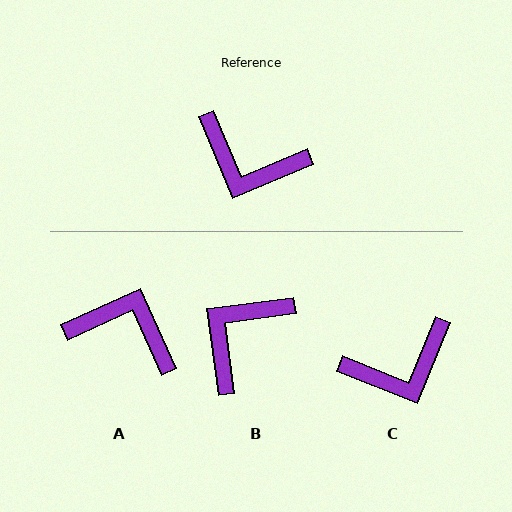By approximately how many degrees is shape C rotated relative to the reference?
Approximately 45 degrees counter-clockwise.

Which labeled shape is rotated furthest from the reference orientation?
A, about 178 degrees away.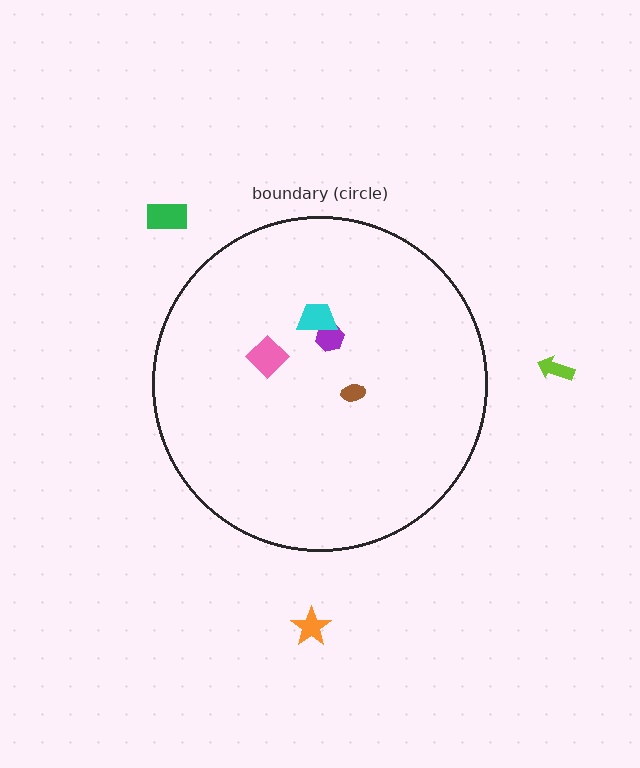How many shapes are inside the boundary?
4 inside, 3 outside.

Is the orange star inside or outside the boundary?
Outside.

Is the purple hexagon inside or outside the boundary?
Inside.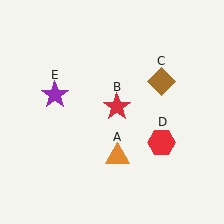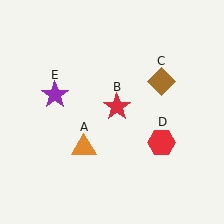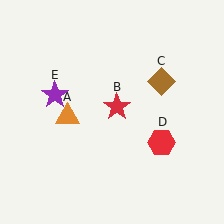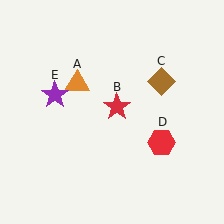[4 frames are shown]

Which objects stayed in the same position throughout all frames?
Red star (object B) and brown diamond (object C) and red hexagon (object D) and purple star (object E) remained stationary.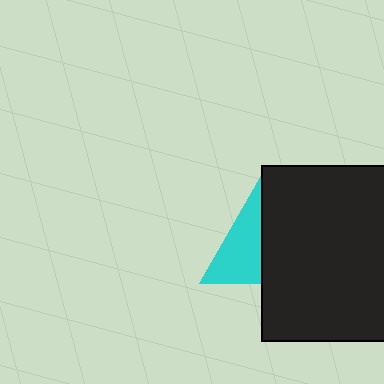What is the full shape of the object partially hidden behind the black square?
The partially hidden object is a cyan triangle.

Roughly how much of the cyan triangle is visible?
About half of it is visible (roughly 50%).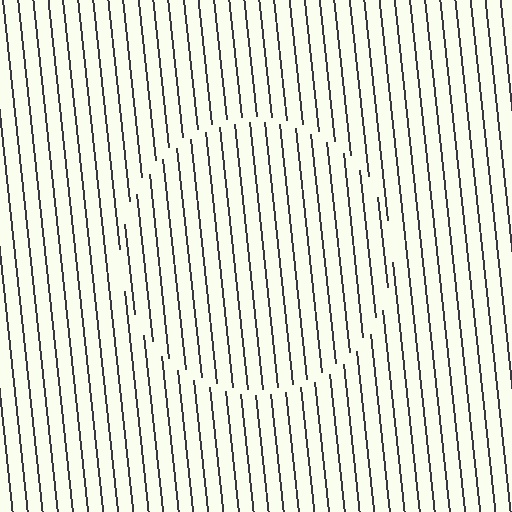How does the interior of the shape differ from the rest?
The interior of the shape contains the same grating, shifted by half a period — the contour is defined by the phase discontinuity where line-ends from the inner and outer gratings abut.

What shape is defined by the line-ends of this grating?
An illusory circle. The interior of the shape contains the same grating, shifted by half a period — the contour is defined by the phase discontinuity where line-ends from the inner and outer gratings abut.